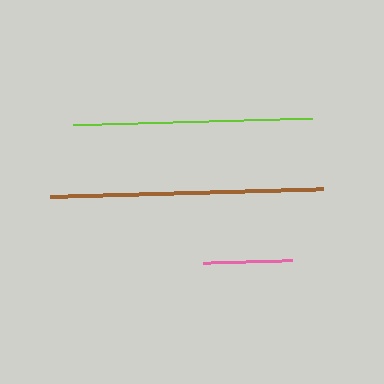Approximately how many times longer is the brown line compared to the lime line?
The brown line is approximately 1.1 times the length of the lime line.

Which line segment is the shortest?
The pink line is the shortest at approximately 89 pixels.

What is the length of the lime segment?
The lime segment is approximately 239 pixels long.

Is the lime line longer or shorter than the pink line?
The lime line is longer than the pink line.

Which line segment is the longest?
The brown line is the longest at approximately 273 pixels.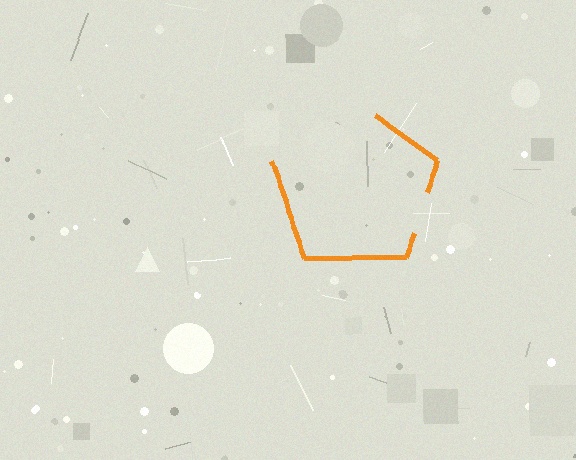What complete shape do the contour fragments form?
The contour fragments form a pentagon.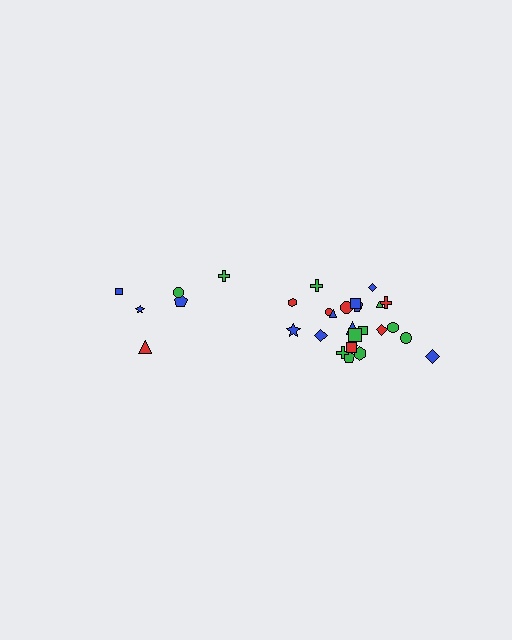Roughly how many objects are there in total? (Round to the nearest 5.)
Roughly 30 objects in total.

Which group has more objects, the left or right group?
The right group.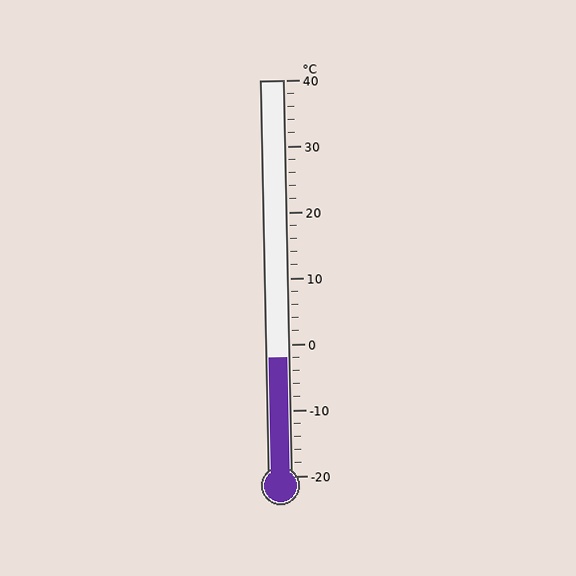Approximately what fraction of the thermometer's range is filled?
The thermometer is filled to approximately 30% of its range.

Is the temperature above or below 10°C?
The temperature is below 10°C.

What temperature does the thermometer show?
The thermometer shows approximately -2°C.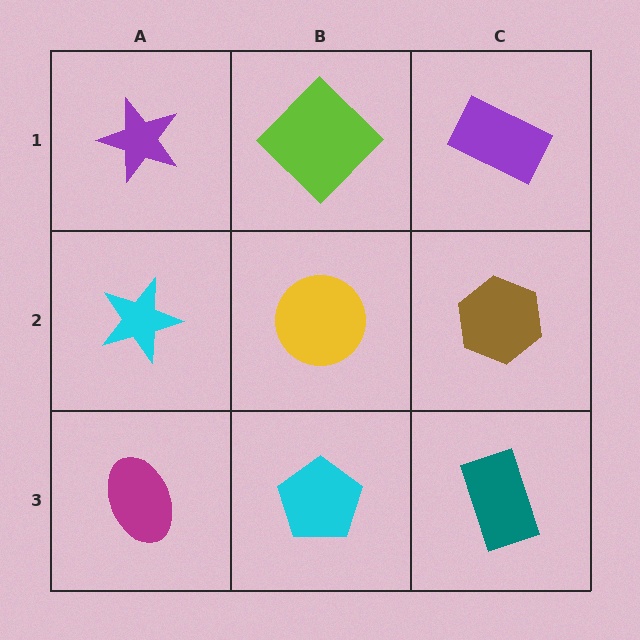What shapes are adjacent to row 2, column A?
A purple star (row 1, column A), a magenta ellipse (row 3, column A), a yellow circle (row 2, column B).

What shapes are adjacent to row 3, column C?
A brown hexagon (row 2, column C), a cyan pentagon (row 3, column B).